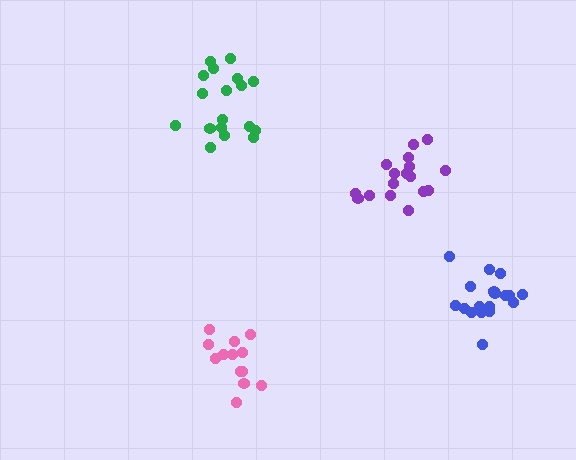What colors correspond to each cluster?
The clusters are colored: purple, blue, pink, green.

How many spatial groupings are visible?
There are 4 spatial groupings.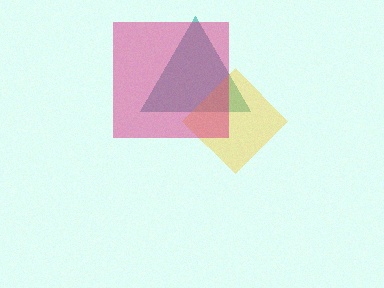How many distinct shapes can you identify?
There are 3 distinct shapes: a teal triangle, a yellow diamond, a magenta square.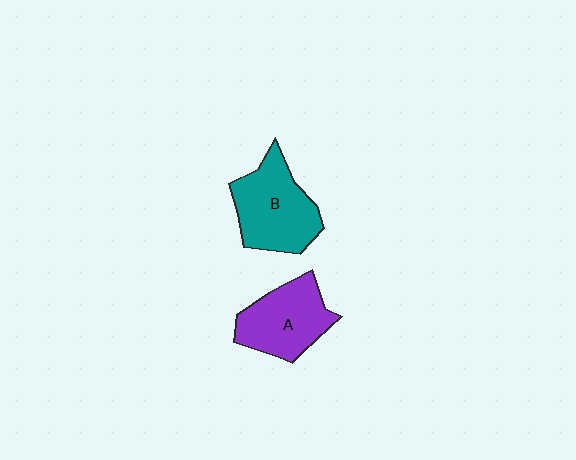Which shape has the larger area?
Shape B (teal).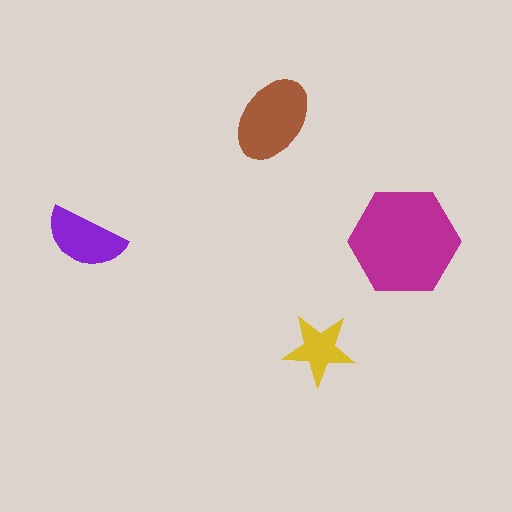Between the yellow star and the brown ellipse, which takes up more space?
The brown ellipse.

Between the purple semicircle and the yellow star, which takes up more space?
The purple semicircle.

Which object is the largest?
The magenta hexagon.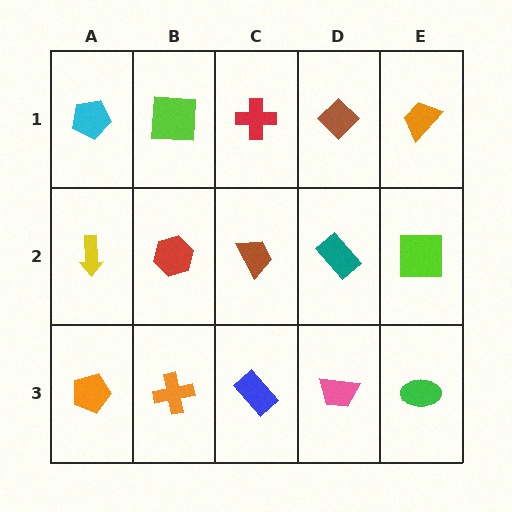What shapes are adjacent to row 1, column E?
A lime square (row 2, column E), a brown diamond (row 1, column D).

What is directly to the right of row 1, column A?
A lime square.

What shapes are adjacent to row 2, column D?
A brown diamond (row 1, column D), a pink trapezoid (row 3, column D), a brown trapezoid (row 2, column C), a lime square (row 2, column E).